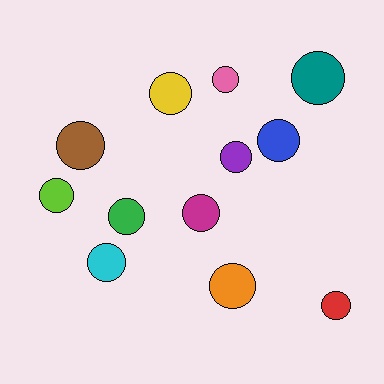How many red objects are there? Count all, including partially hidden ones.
There is 1 red object.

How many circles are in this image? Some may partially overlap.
There are 12 circles.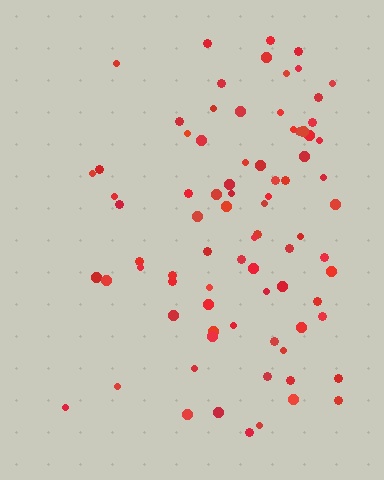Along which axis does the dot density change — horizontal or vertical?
Horizontal.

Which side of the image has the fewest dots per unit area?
The left.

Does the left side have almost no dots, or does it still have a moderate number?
Still a moderate number, just noticeably fewer than the right.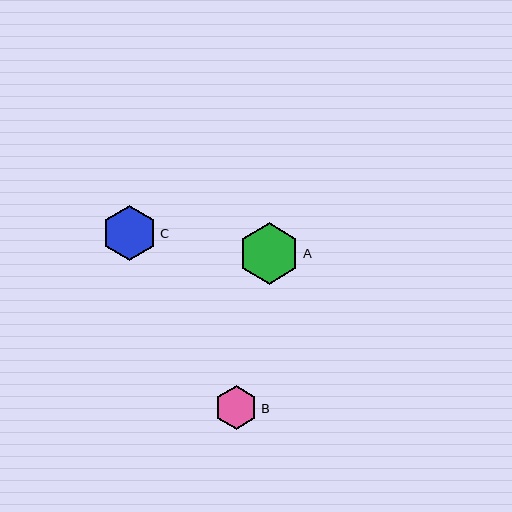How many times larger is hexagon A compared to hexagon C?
Hexagon A is approximately 1.1 times the size of hexagon C.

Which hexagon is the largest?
Hexagon A is the largest with a size of approximately 62 pixels.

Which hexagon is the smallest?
Hexagon B is the smallest with a size of approximately 43 pixels.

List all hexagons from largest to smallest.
From largest to smallest: A, C, B.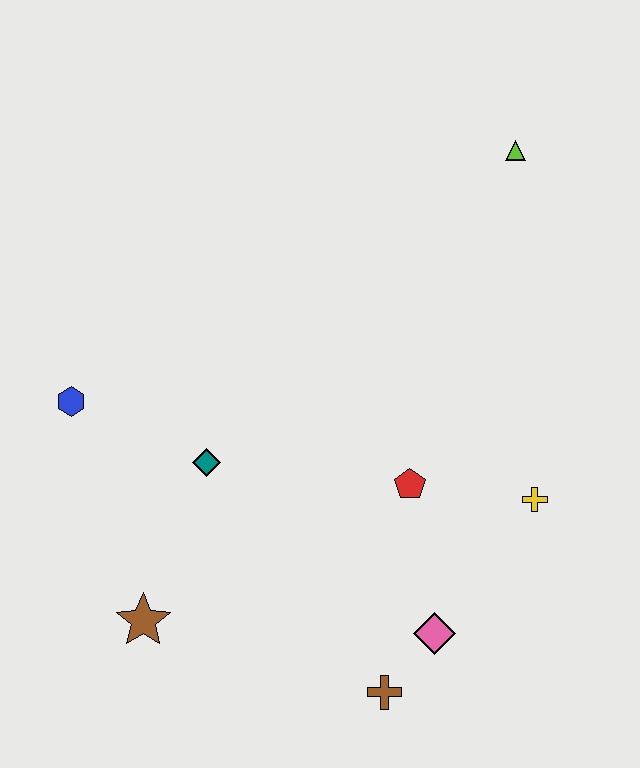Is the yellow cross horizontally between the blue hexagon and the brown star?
No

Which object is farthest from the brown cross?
The lime triangle is farthest from the brown cross.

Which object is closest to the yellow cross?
The red pentagon is closest to the yellow cross.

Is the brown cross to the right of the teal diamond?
Yes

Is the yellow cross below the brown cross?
No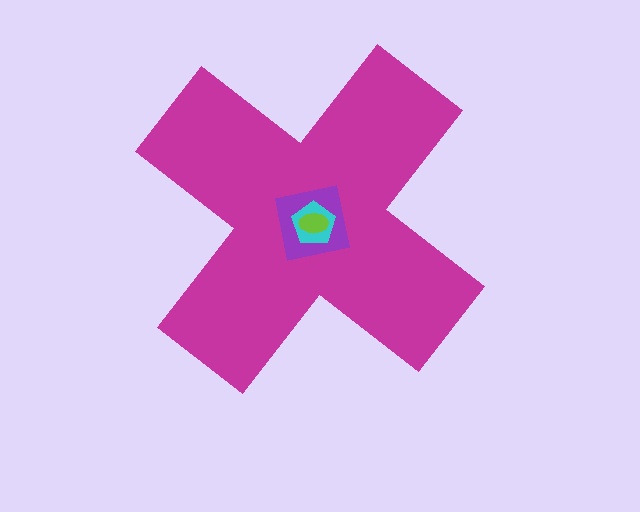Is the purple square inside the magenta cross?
Yes.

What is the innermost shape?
The lime ellipse.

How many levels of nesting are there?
4.